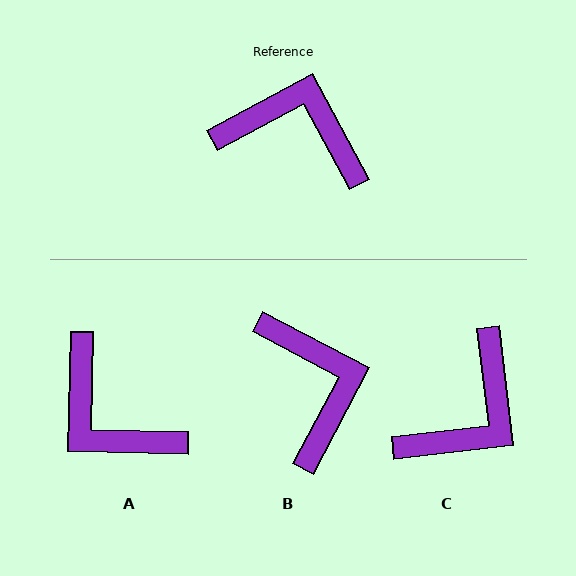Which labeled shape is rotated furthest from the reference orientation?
A, about 150 degrees away.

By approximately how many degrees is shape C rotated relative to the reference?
Approximately 112 degrees clockwise.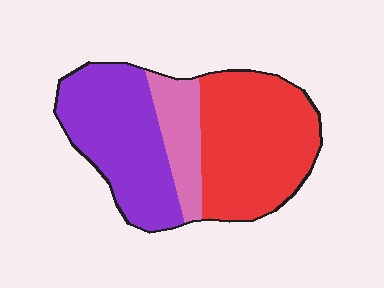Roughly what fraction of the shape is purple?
Purple takes up between a quarter and a half of the shape.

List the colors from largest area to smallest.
From largest to smallest: red, purple, pink.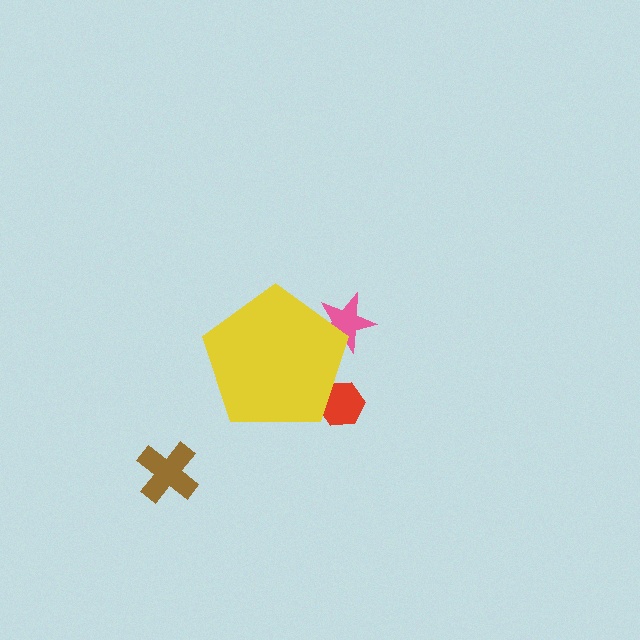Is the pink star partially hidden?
Yes, the pink star is partially hidden behind the yellow pentagon.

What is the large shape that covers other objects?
A yellow pentagon.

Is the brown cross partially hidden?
No, the brown cross is fully visible.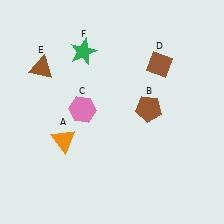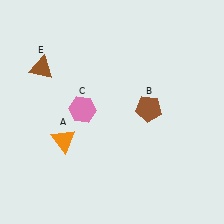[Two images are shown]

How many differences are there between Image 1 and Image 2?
There are 2 differences between the two images.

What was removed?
The green star (F), the brown diamond (D) were removed in Image 2.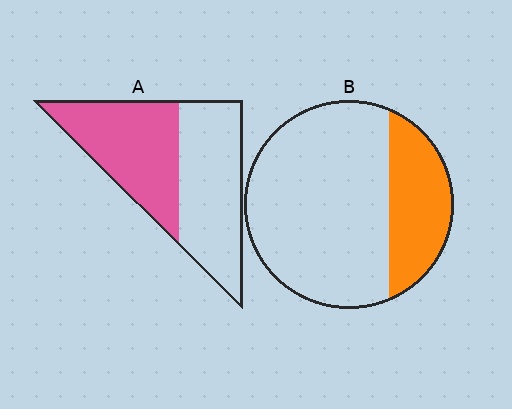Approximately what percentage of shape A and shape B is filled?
A is approximately 50% and B is approximately 25%.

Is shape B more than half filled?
No.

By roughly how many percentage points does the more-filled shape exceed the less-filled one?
By roughly 20 percentage points (A over B).